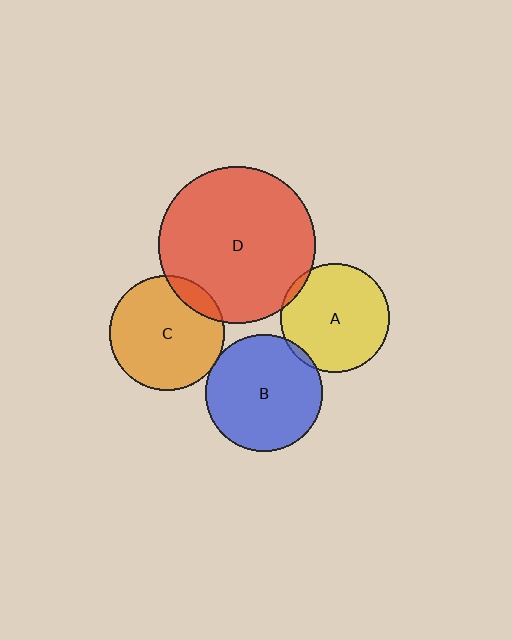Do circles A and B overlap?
Yes.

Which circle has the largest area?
Circle D (red).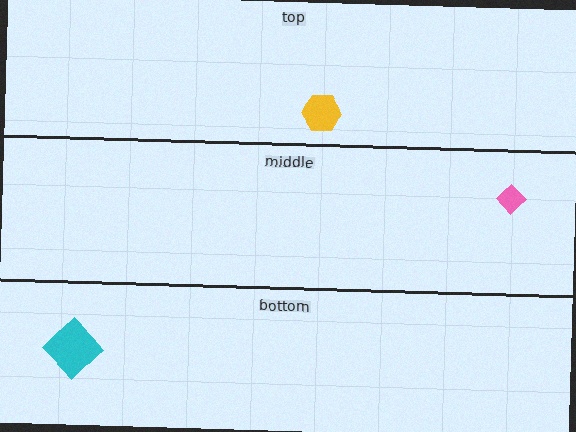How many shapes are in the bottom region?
1.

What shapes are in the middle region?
The pink diamond.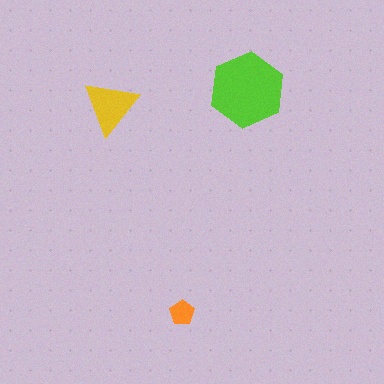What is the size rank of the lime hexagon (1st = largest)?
1st.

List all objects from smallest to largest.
The orange pentagon, the yellow triangle, the lime hexagon.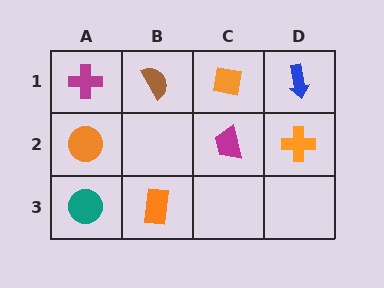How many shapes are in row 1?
4 shapes.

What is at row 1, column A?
A magenta cross.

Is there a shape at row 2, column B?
No, that cell is empty.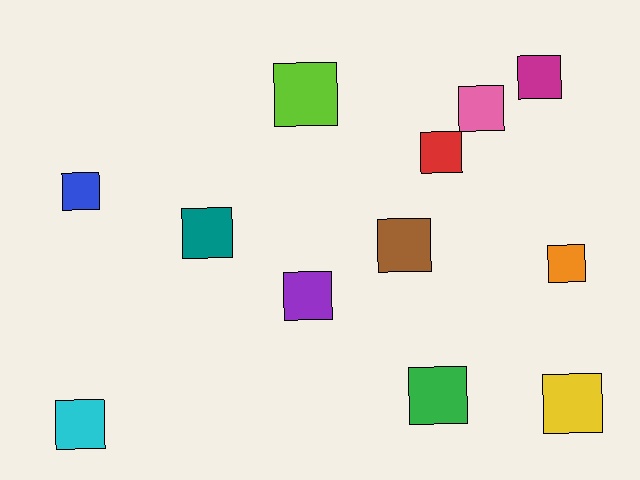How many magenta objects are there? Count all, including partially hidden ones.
There is 1 magenta object.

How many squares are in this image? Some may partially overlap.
There are 12 squares.